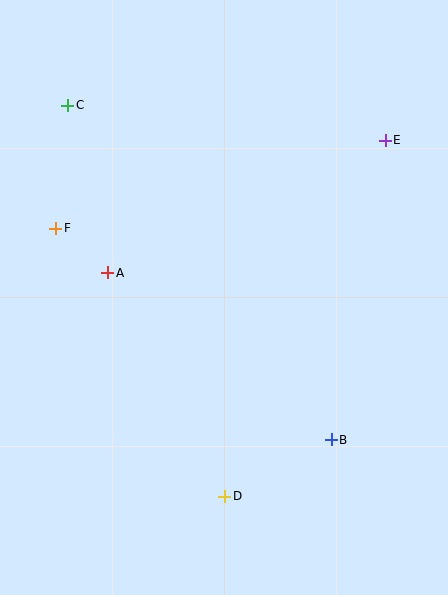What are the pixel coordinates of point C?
Point C is at (68, 105).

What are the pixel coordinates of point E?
Point E is at (385, 140).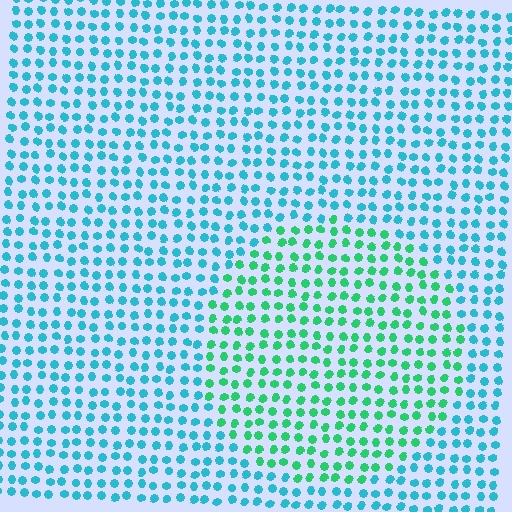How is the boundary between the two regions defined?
The boundary is defined purely by a slight shift in hue (about 43 degrees). Spacing, size, and orientation are identical on both sides.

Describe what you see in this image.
The image is filled with small cyan elements in a uniform arrangement. A circle-shaped region is visible where the elements are tinted to a slightly different hue, forming a subtle color boundary.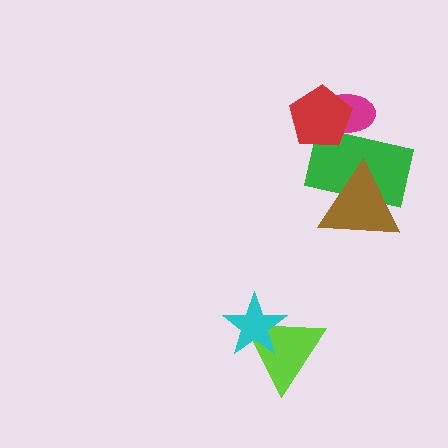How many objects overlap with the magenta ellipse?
2 objects overlap with the magenta ellipse.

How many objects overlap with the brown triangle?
1 object overlaps with the brown triangle.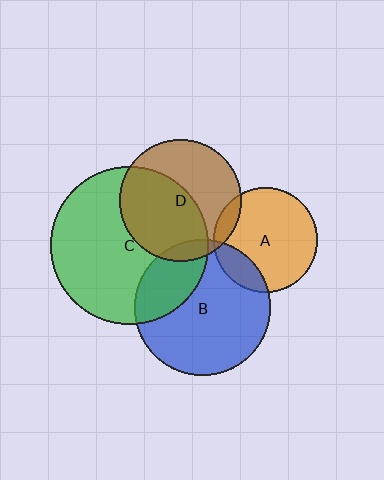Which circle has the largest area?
Circle C (green).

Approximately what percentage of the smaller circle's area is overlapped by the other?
Approximately 15%.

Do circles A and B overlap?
Yes.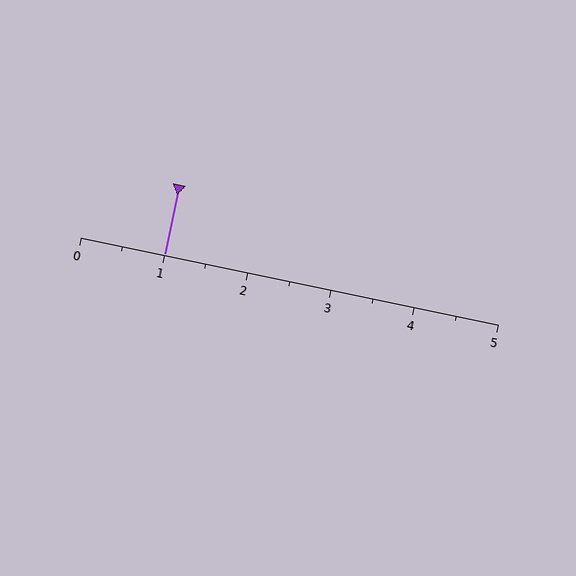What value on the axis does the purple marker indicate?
The marker indicates approximately 1.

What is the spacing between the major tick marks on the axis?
The major ticks are spaced 1 apart.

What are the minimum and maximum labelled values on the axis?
The axis runs from 0 to 5.